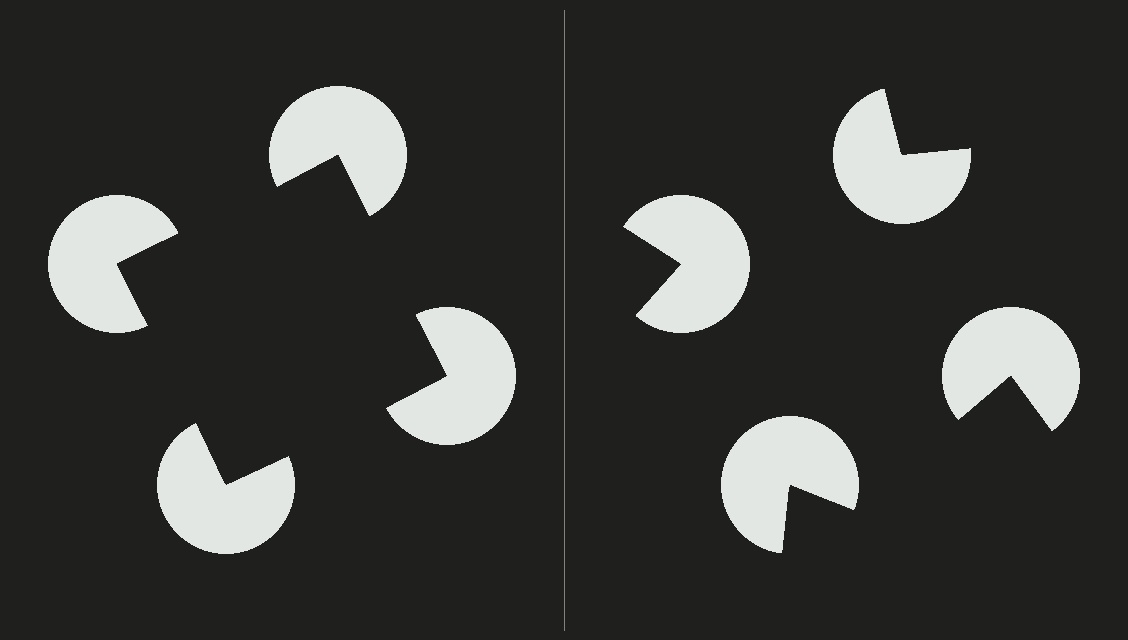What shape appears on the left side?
An illusory square.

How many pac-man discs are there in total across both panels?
8 — 4 on each side.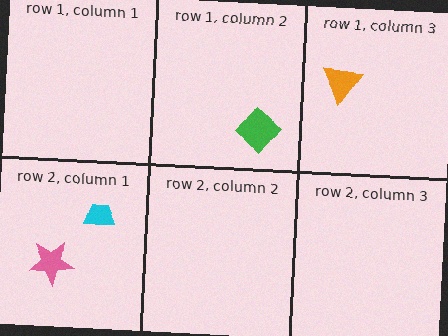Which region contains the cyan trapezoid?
The row 2, column 1 region.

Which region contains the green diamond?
The row 1, column 2 region.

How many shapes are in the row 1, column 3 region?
1.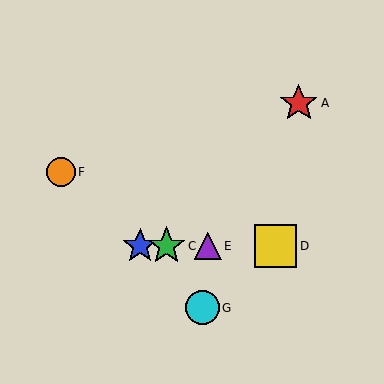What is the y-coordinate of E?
Object E is at y≈246.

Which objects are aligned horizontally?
Objects B, C, D, E are aligned horizontally.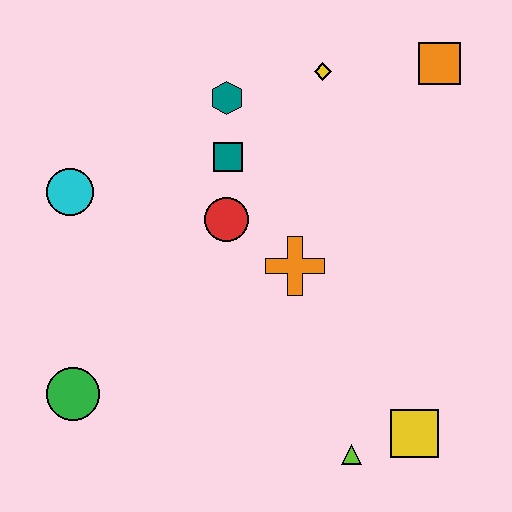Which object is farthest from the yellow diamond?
The green circle is farthest from the yellow diamond.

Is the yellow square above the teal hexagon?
No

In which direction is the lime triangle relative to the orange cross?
The lime triangle is below the orange cross.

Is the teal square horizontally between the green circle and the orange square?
Yes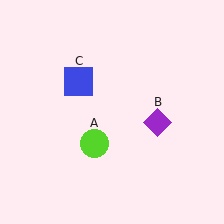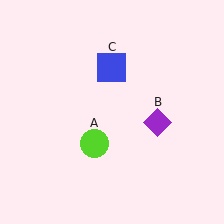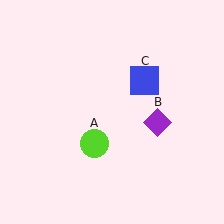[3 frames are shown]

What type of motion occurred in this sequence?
The blue square (object C) rotated clockwise around the center of the scene.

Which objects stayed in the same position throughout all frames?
Lime circle (object A) and purple diamond (object B) remained stationary.